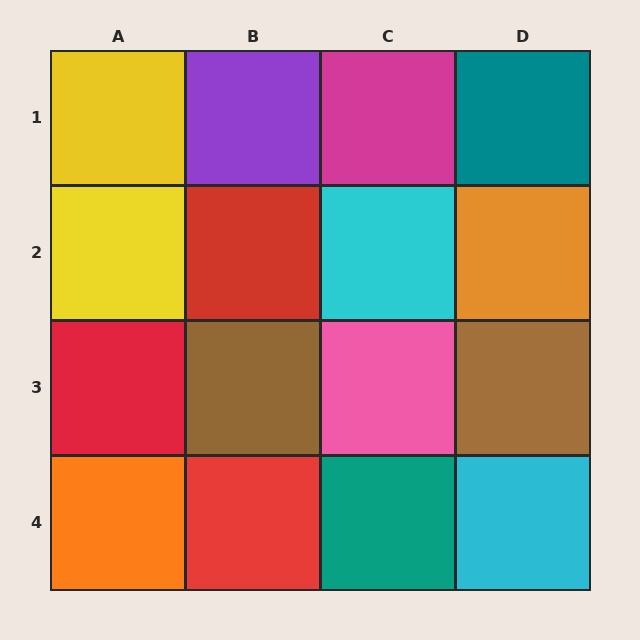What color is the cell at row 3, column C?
Pink.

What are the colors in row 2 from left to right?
Yellow, red, cyan, orange.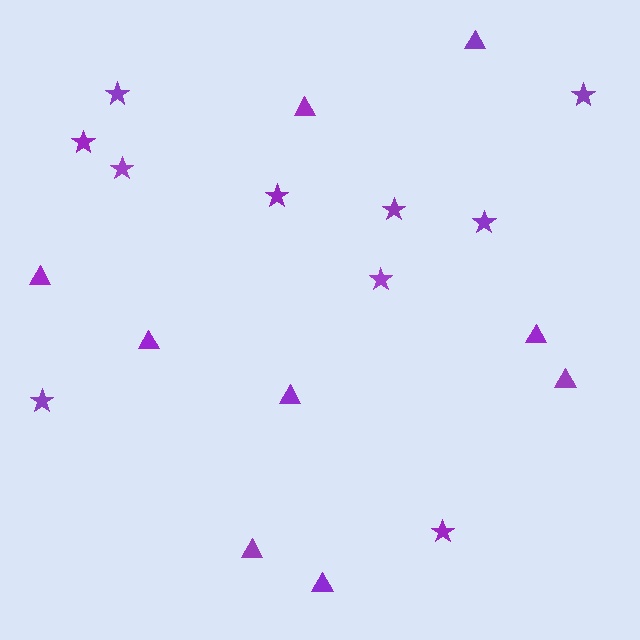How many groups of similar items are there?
There are 2 groups: one group of triangles (9) and one group of stars (10).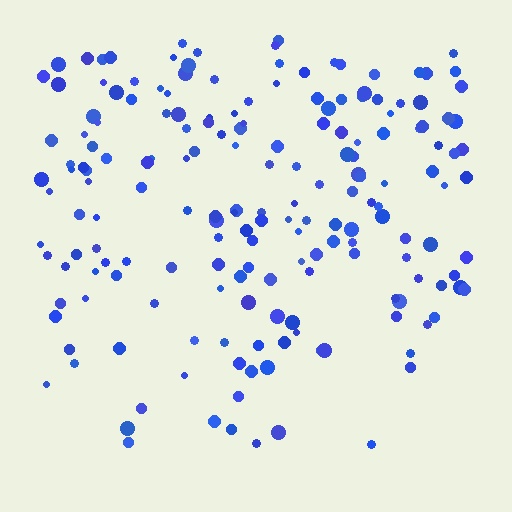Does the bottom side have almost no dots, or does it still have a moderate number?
Still a moderate number, just noticeably fewer than the top.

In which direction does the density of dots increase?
From bottom to top, with the top side densest.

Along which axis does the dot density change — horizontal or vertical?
Vertical.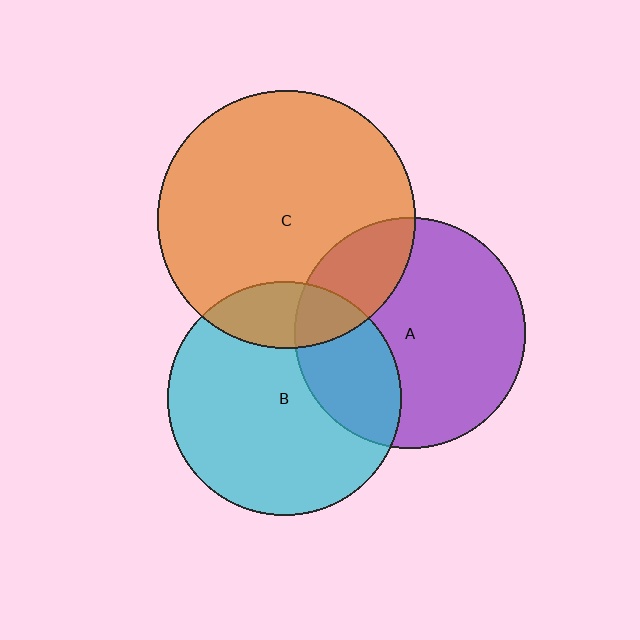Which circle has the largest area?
Circle C (orange).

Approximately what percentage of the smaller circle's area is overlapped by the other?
Approximately 30%.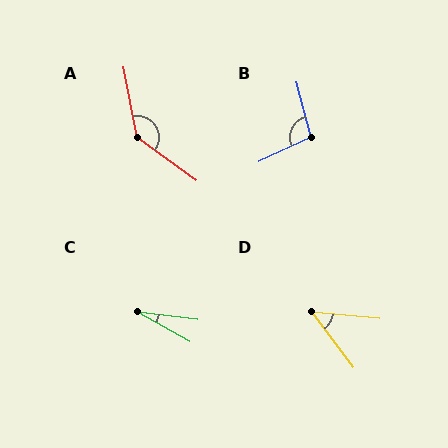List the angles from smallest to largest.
C (22°), D (47°), B (101°), A (137°).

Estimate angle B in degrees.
Approximately 101 degrees.